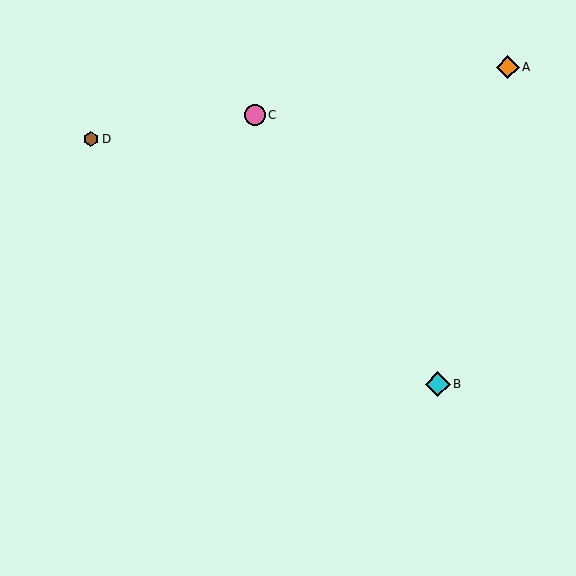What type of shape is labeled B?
Shape B is a cyan diamond.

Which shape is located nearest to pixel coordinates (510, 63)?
The orange diamond (labeled A) at (508, 67) is nearest to that location.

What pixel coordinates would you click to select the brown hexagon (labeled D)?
Click at (91, 139) to select the brown hexagon D.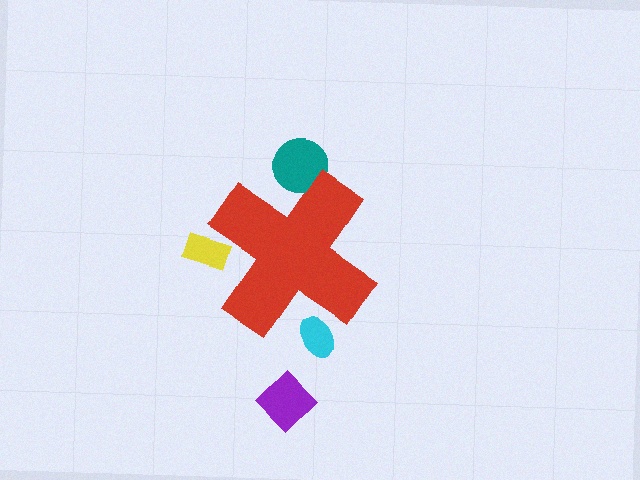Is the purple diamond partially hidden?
No, the purple diamond is fully visible.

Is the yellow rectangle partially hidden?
Yes, the yellow rectangle is partially hidden behind the red cross.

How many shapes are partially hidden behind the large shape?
3 shapes are partially hidden.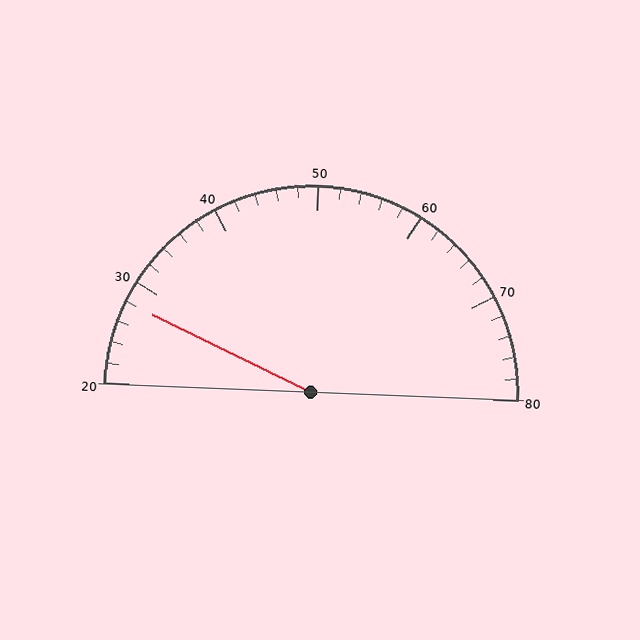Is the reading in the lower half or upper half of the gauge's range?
The reading is in the lower half of the range (20 to 80).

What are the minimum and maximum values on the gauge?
The gauge ranges from 20 to 80.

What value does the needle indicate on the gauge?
The needle indicates approximately 28.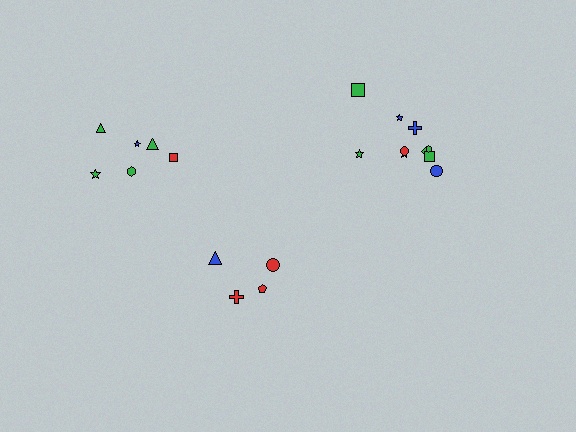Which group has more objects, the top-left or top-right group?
The top-right group.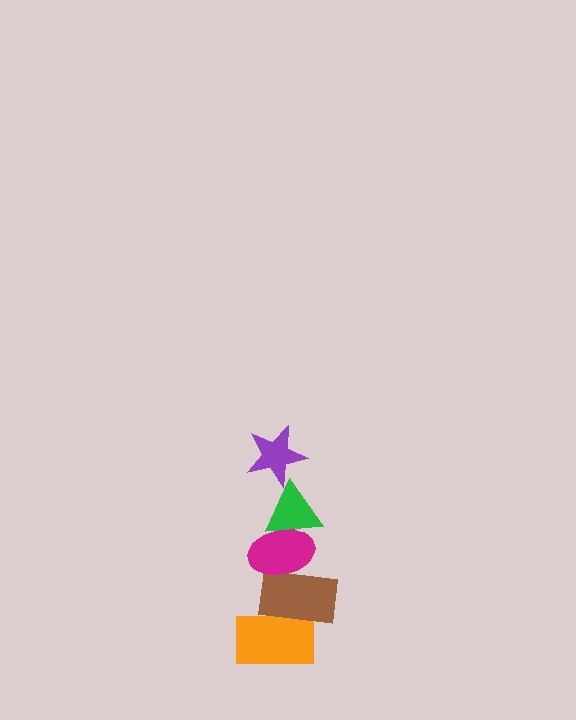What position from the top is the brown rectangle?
The brown rectangle is 4th from the top.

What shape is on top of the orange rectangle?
The brown rectangle is on top of the orange rectangle.